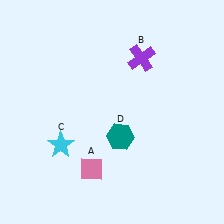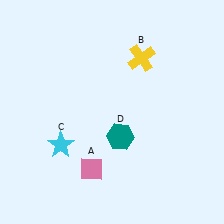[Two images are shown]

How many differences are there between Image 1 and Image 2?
There is 1 difference between the two images.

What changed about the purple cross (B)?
In Image 1, B is purple. In Image 2, it changed to yellow.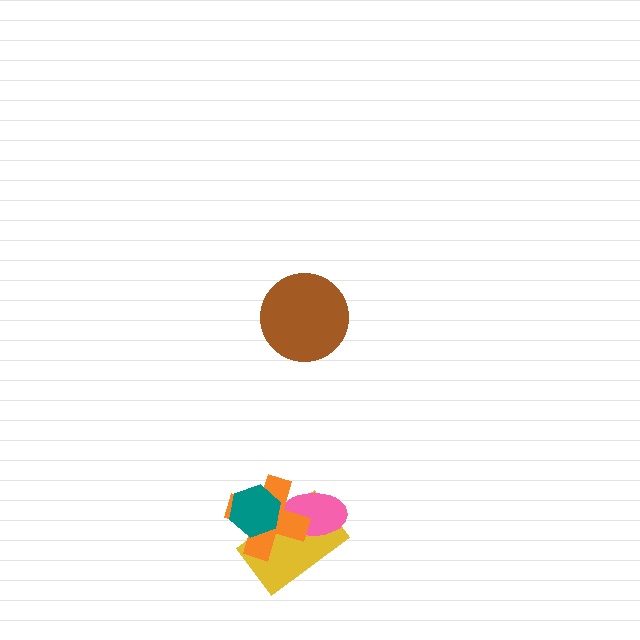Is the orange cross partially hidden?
Yes, it is partially covered by another shape.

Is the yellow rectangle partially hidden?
Yes, it is partially covered by another shape.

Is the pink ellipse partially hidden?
Yes, it is partially covered by another shape.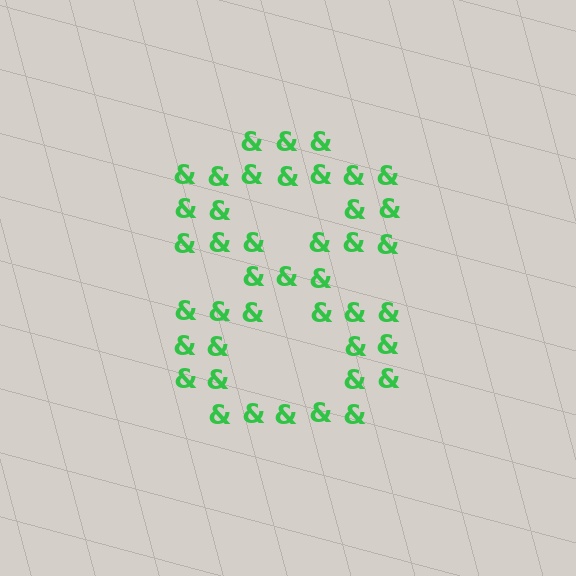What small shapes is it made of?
It is made of small ampersands.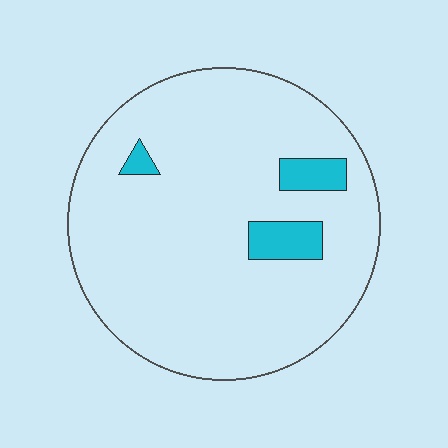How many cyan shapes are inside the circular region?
3.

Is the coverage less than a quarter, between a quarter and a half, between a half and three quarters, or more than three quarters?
Less than a quarter.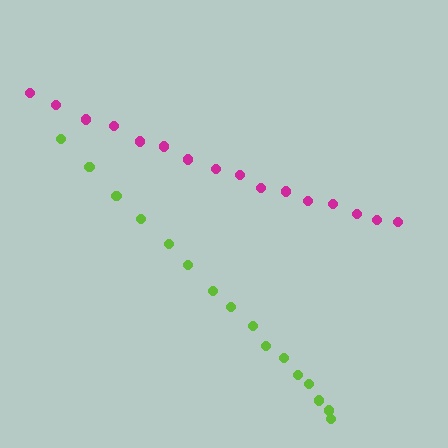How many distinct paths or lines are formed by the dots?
There are 2 distinct paths.